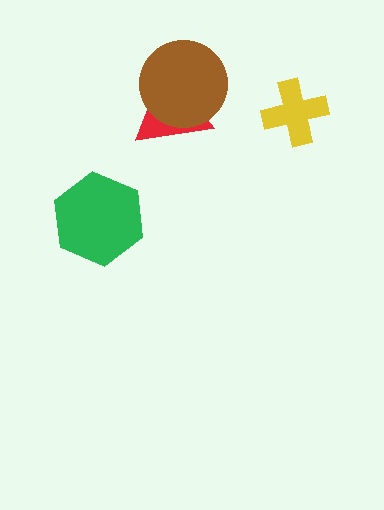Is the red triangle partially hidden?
Yes, it is partially covered by another shape.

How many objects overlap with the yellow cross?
0 objects overlap with the yellow cross.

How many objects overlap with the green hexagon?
0 objects overlap with the green hexagon.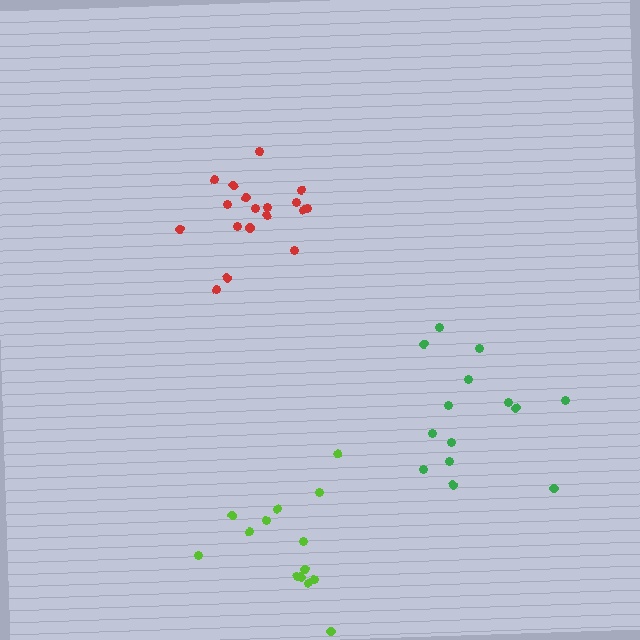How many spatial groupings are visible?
There are 3 spatial groupings.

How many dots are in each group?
Group 1: 14 dots, Group 2: 14 dots, Group 3: 18 dots (46 total).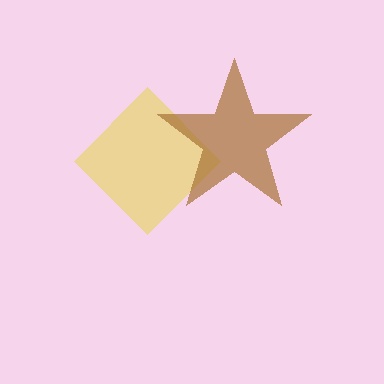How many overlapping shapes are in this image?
There are 2 overlapping shapes in the image.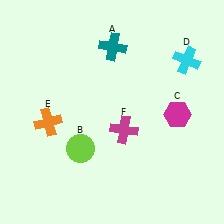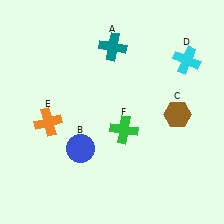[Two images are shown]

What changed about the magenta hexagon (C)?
In Image 1, C is magenta. In Image 2, it changed to brown.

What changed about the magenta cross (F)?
In Image 1, F is magenta. In Image 2, it changed to green.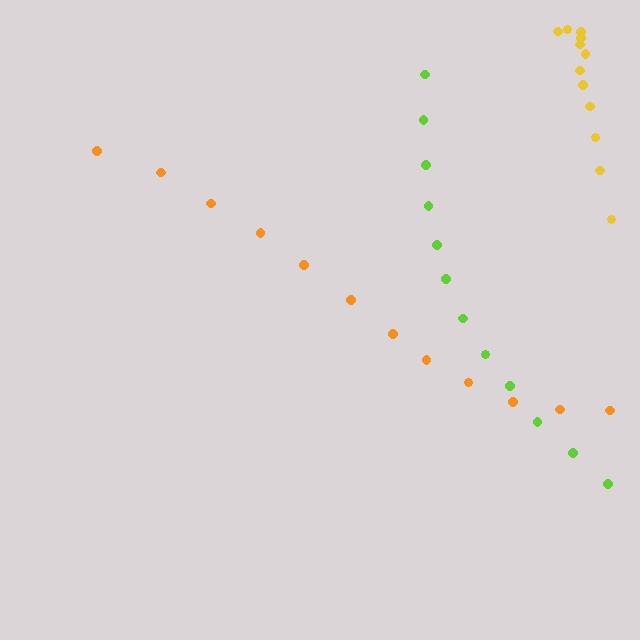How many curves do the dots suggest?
There are 3 distinct paths.